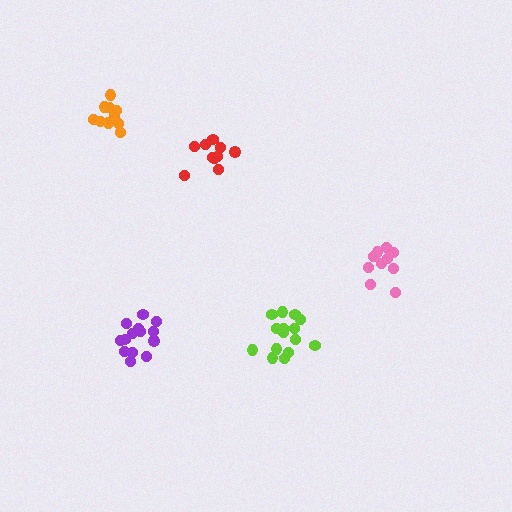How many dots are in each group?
Group 1: 10 dots, Group 2: 14 dots, Group 3: 15 dots, Group 4: 10 dots, Group 5: 10 dots (59 total).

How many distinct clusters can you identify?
There are 5 distinct clusters.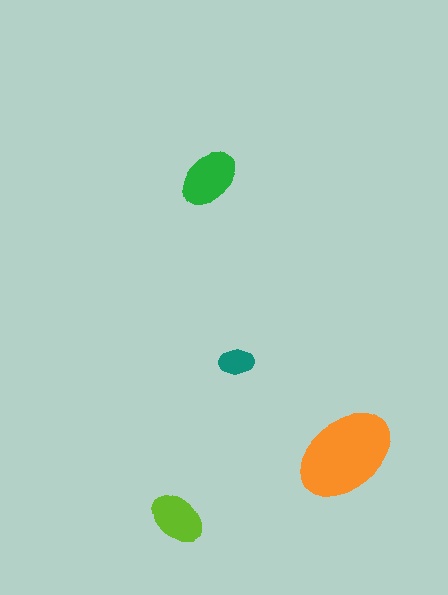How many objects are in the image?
There are 4 objects in the image.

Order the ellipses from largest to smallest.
the orange one, the green one, the lime one, the teal one.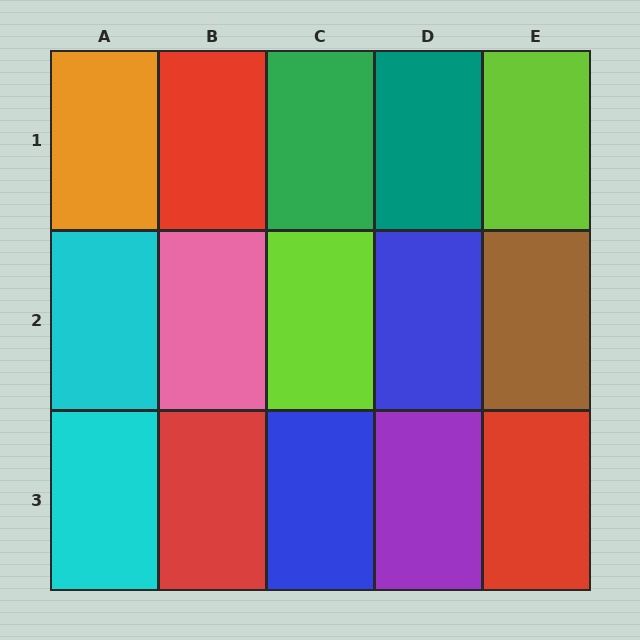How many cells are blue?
2 cells are blue.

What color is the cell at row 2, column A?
Cyan.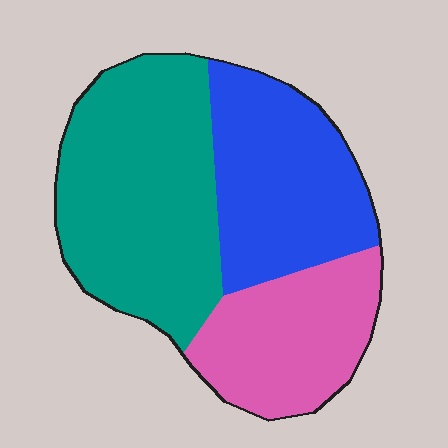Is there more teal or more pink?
Teal.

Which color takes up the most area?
Teal, at roughly 45%.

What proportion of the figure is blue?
Blue takes up between a quarter and a half of the figure.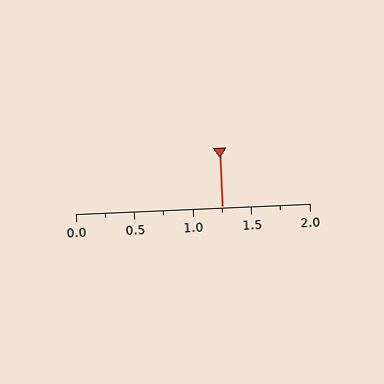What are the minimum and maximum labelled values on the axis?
The axis runs from 0.0 to 2.0.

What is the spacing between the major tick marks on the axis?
The major ticks are spaced 0.5 apart.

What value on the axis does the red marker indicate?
The marker indicates approximately 1.25.